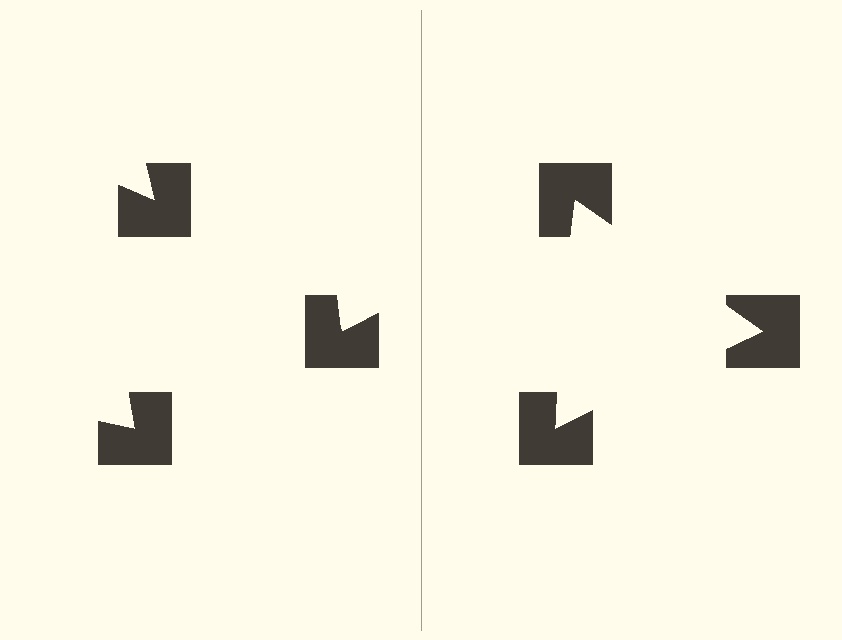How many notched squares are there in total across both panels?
6 — 3 on each side.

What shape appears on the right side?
An illusory triangle.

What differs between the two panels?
The notched squares are positioned identically on both sides; only the wedge orientations differ. On the right they align to a triangle; on the left they are misaligned.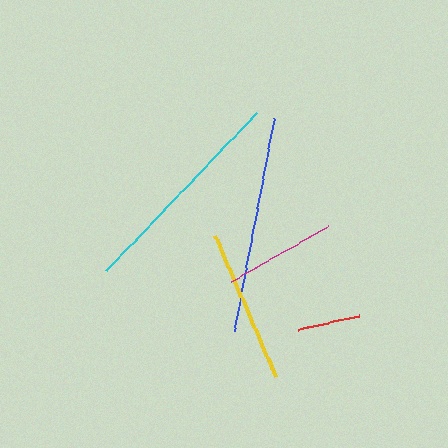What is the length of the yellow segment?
The yellow segment is approximately 154 pixels long.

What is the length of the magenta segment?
The magenta segment is approximately 112 pixels long.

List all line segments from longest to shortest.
From longest to shortest: cyan, blue, yellow, magenta, red.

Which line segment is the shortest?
The red line is the shortest at approximately 63 pixels.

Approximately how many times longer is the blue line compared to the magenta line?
The blue line is approximately 1.9 times the length of the magenta line.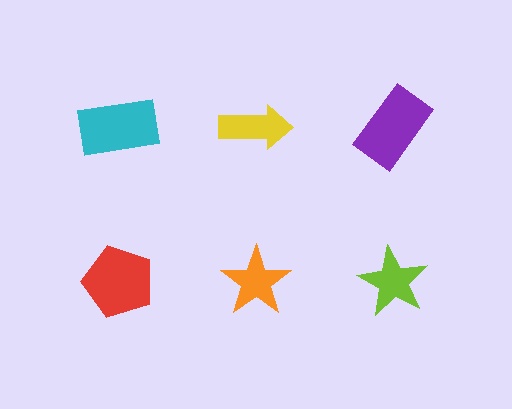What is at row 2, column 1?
A red pentagon.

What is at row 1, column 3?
A purple rectangle.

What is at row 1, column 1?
A cyan rectangle.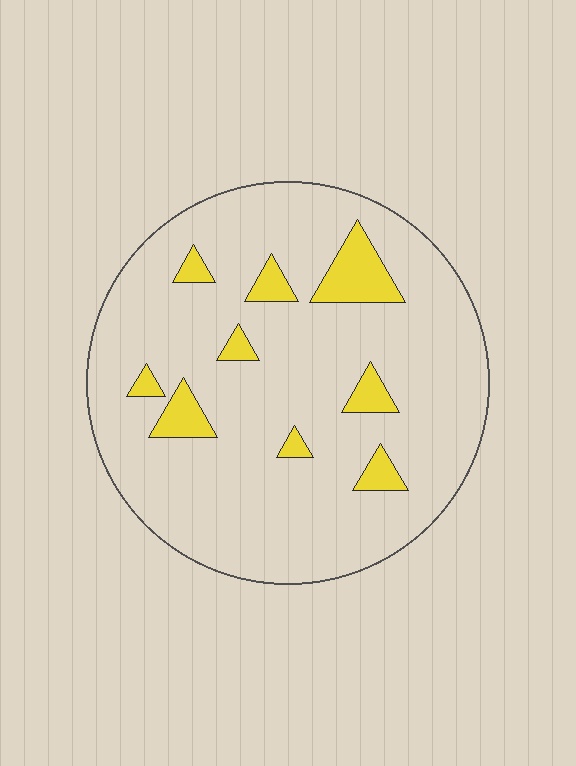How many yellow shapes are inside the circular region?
9.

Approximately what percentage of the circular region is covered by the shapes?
Approximately 10%.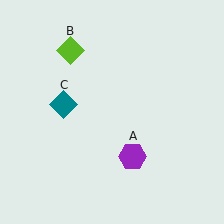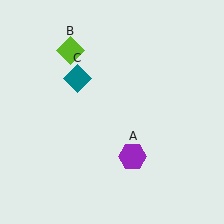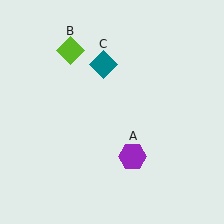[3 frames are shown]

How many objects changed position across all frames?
1 object changed position: teal diamond (object C).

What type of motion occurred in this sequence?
The teal diamond (object C) rotated clockwise around the center of the scene.